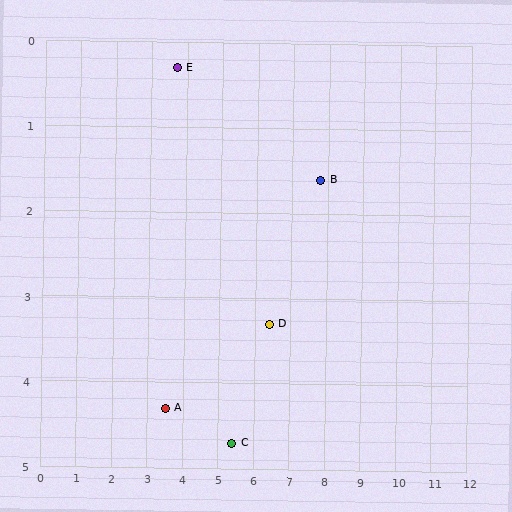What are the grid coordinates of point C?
Point C is at approximately (5.4, 4.7).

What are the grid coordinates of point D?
Point D is at approximately (6.4, 3.3).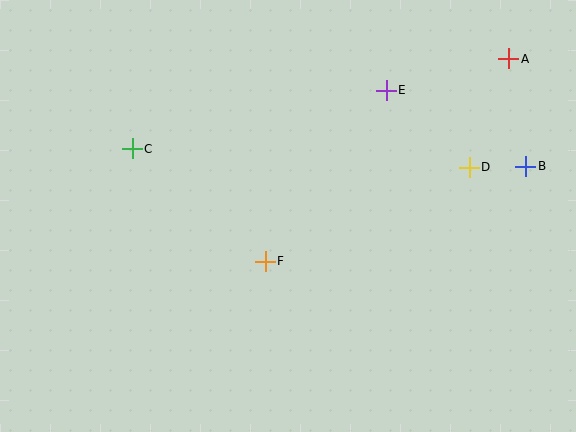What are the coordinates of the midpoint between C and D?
The midpoint between C and D is at (301, 158).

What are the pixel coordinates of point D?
Point D is at (469, 167).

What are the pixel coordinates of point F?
Point F is at (265, 261).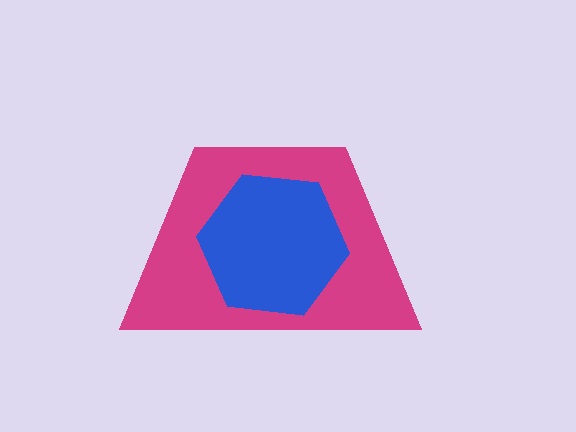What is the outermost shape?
The magenta trapezoid.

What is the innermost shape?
The blue hexagon.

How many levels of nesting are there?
2.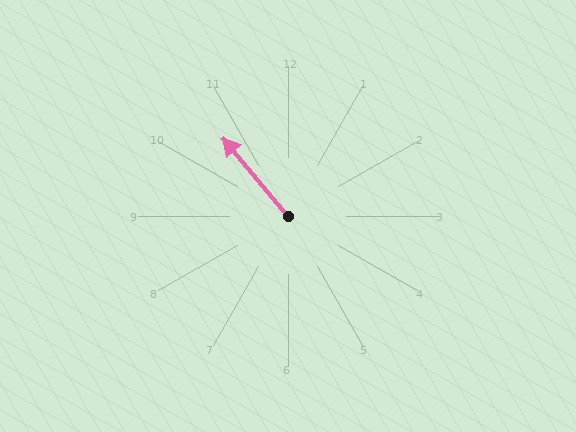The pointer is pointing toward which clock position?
Roughly 11 o'clock.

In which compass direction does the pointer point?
Northwest.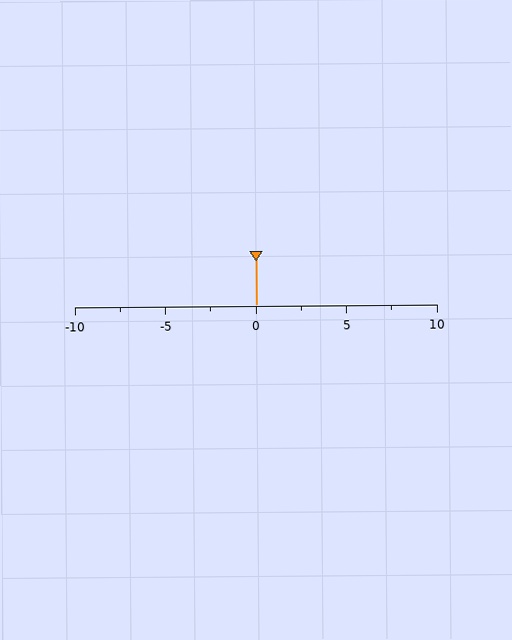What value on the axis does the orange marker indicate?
The marker indicates approximately 0.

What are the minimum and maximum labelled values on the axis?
The axis runs from -10 to 10.